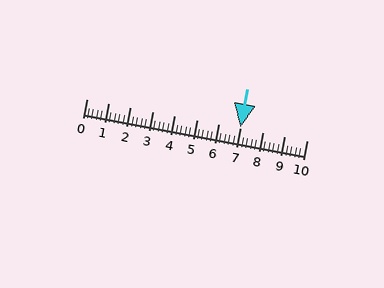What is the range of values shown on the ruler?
The ruler shows values from 0 to 10.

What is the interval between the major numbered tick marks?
The major tick marks are spaced 1 units apart.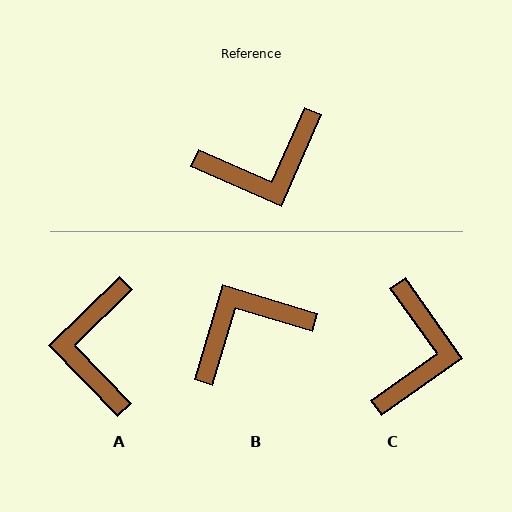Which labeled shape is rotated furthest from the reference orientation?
B, about 173 degrees away.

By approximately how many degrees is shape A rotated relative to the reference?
Approximately 112 degrees clockwise.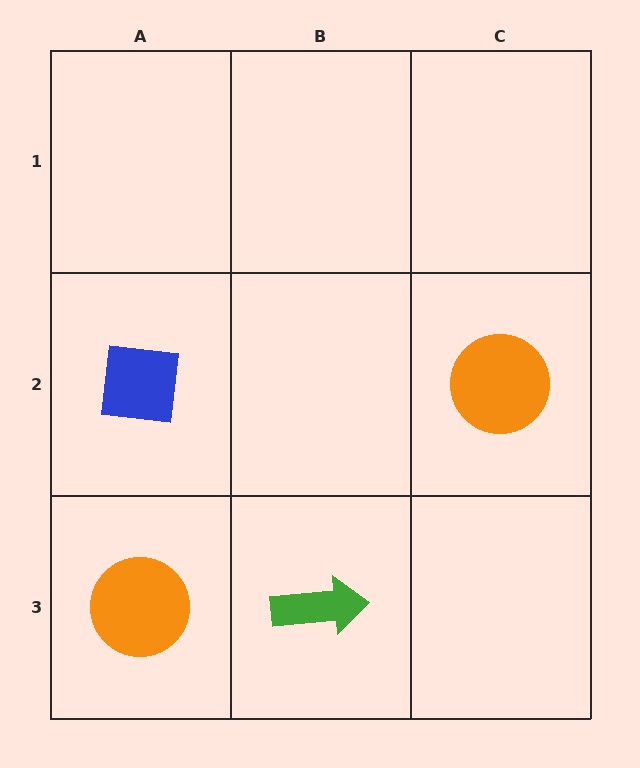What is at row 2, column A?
A blue square.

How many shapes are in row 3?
2 shapes.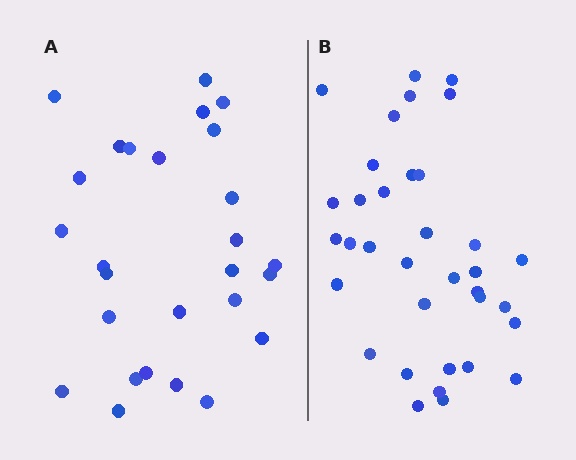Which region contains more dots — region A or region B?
Region B (the right region) has more dots.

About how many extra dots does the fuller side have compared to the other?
Region B has roughly 8 or so more dots than region A.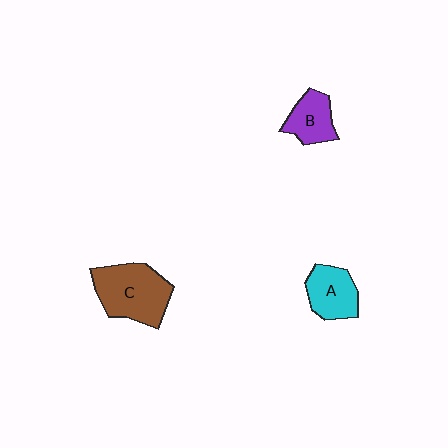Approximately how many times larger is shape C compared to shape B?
Approximately 1.8 times.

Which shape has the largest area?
Shape C (brown).